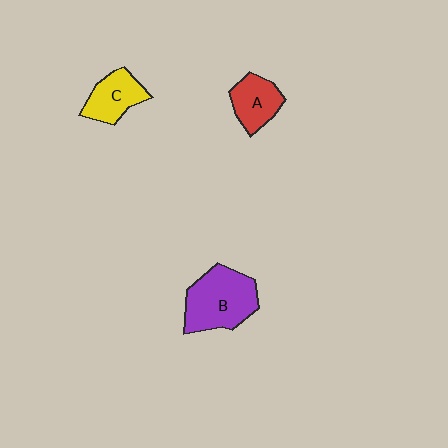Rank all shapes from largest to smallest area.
From largest to smallest: B (purple), C (yellow), A (red).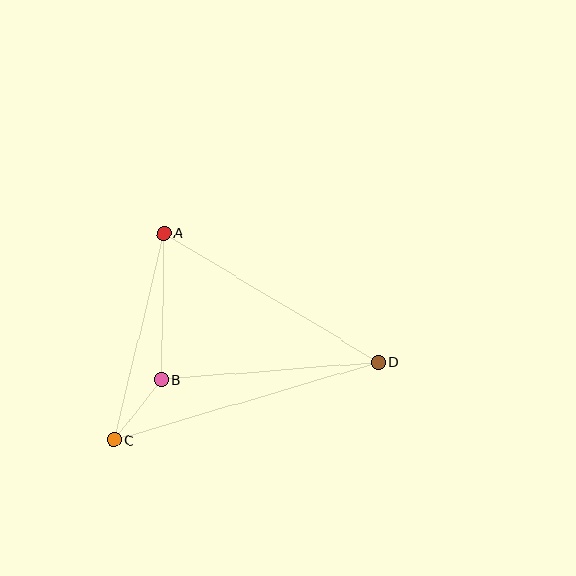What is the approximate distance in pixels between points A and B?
The distance between A and B is approximately 147 pixels.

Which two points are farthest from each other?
Points C and D are farthest from each other.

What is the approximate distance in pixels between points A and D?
The distance between A and D is approximately 251 pixels.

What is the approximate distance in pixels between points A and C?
The distance between A and C is approximately 213 pixels.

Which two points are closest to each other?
Points B and C are closest to each other.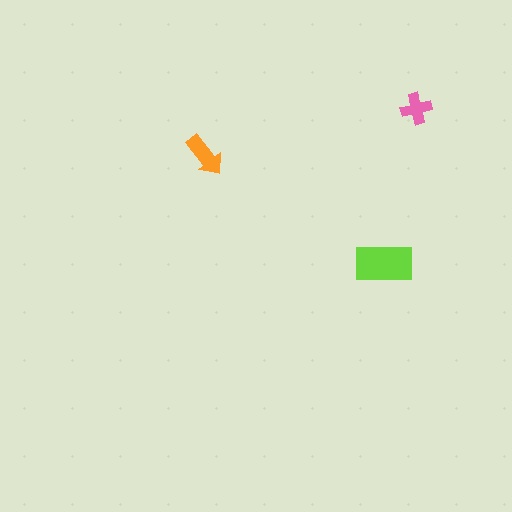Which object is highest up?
The pink cross is topmost.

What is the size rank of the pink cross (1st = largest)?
3rd.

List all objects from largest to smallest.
The lime rectangle, the orange arrow, the pink cross.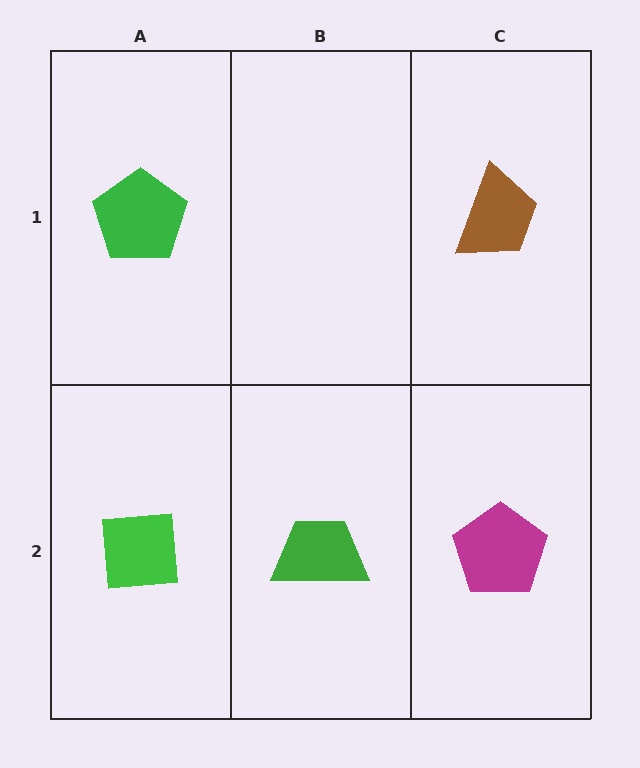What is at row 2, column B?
A green trapezoid.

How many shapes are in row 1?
2 shapes.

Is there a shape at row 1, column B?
No, that cell is empty.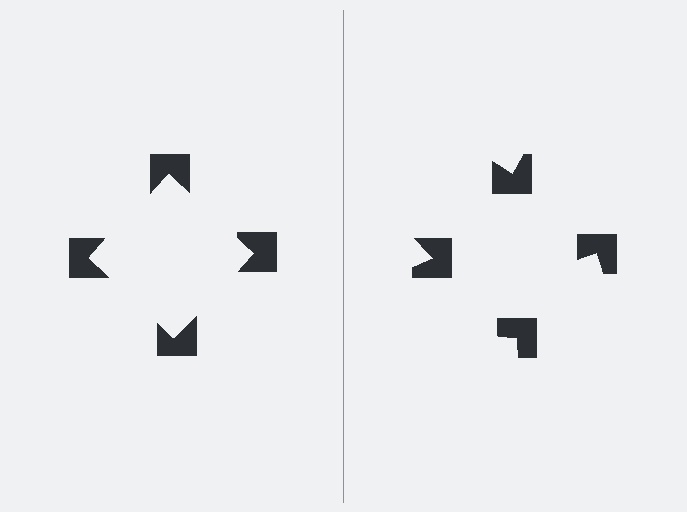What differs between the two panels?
The notched squares are positioned identically on both sides; only the wedge orientations differ. On the left they align to a square; on the right they are misaligned.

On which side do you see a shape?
An illusory square appears on the left side. On the right side the wedge cuts are rotated, so no coherent shape forms.